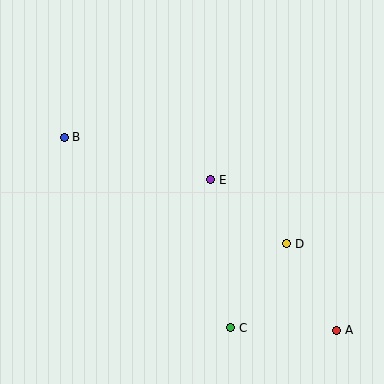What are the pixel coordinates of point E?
Point E is at (211, 180).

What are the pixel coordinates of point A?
Point A is at (337, 330).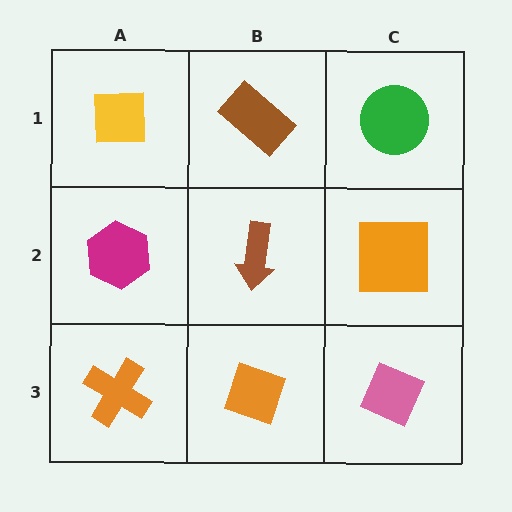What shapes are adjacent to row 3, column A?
A magenta hexagon (row 2, column A), an orange diamond (row 3, column B).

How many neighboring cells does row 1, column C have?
2.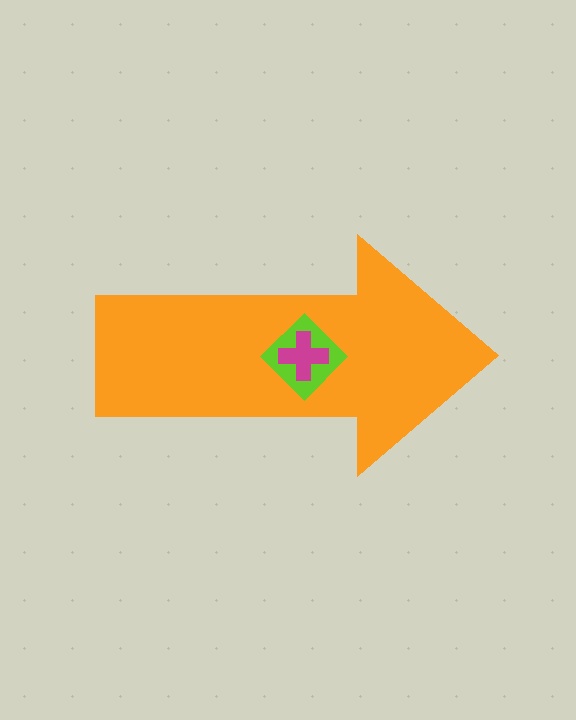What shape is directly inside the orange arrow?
The lime diamond.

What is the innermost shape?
The magenta cross.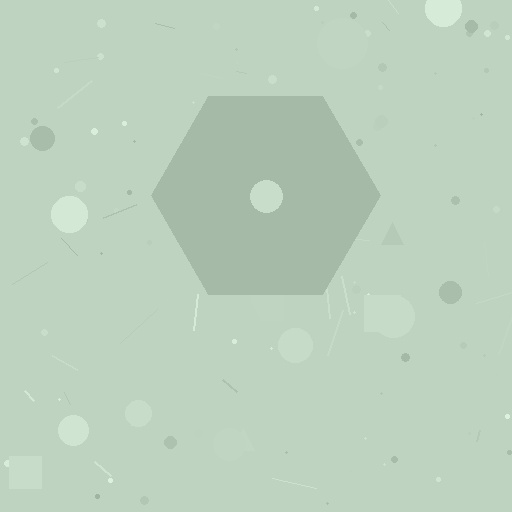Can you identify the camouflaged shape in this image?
The camouflaged shape is a hexagon.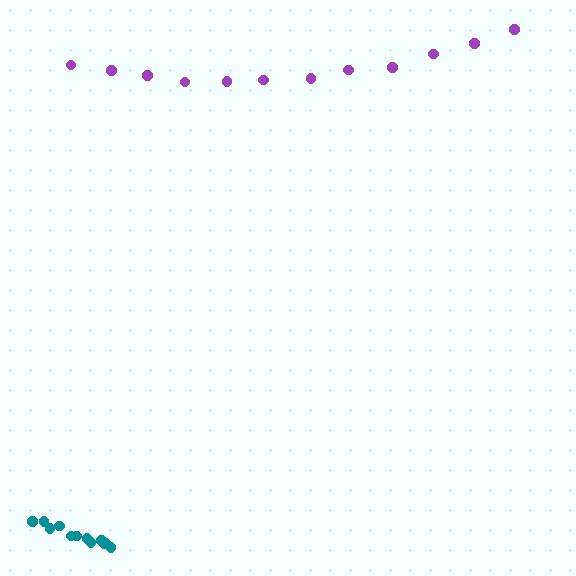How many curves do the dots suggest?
There are 2 distinct paths.